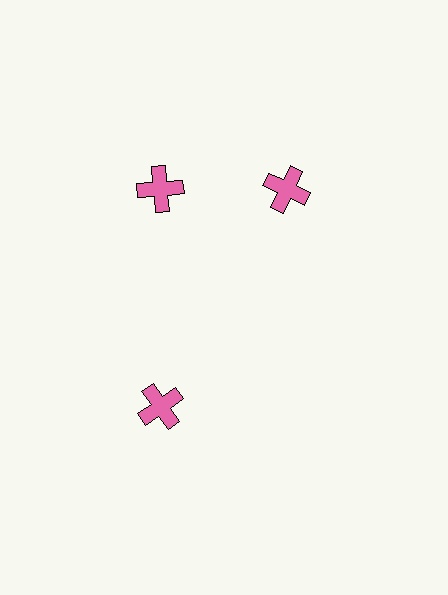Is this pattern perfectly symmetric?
No. The 3 pink crosses are arranged in a ring, but one element near the 3 o'clock position is rotated out of alignment along the ring, breaking the 3-fold rotational symmetry.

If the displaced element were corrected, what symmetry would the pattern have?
It would have 3-fold rotational symmetry — the pattern would map onto itself every 120 degrees.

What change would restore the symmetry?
The symmetry would be restored by rotating it back into even spacing with its neighbors so that all 3 crosses sit at equal angles and equal distance from the center.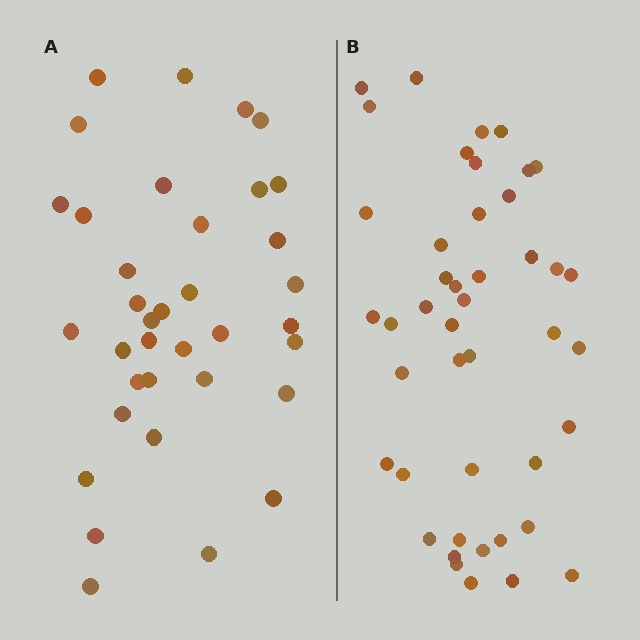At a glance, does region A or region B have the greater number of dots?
Region B (the right region) has more dots.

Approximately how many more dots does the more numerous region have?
Region B has roughly 8 or so more dots than region A.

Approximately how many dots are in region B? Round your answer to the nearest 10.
About 40 dots. (The exact count is 44, which rounds to 40.)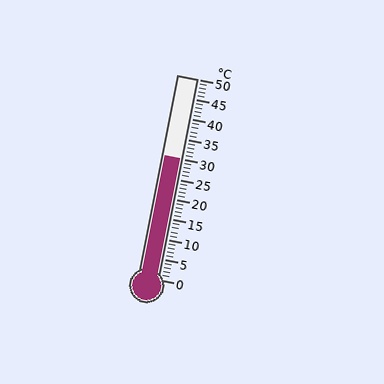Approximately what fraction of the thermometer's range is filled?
The thermometer is filled to approximately 60% of its range.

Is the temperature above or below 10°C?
The temperature is above 10°C.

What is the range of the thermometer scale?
The thermometer scale ranges from 0°C to 50°C.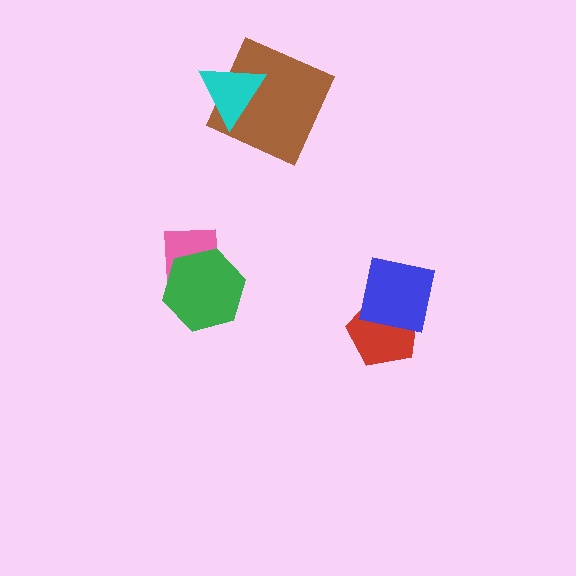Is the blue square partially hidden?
No, no other shape covers it.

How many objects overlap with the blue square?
1 object overlaps with the blue square.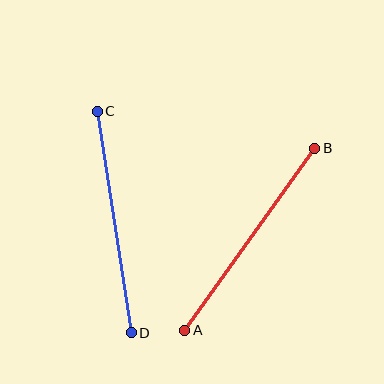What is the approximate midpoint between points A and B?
The midpoint is at approximately (250, 239) pixels.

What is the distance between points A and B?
The distance is approximately 224 pixels.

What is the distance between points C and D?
The distance is approximately 224 pixels.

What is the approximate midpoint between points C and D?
The midpoint is at approximately (114, 222) pixels.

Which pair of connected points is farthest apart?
Points C and D are farthest apart.